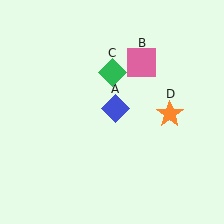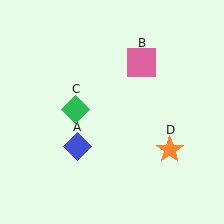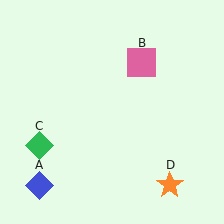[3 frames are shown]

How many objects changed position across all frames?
3 objects changed position: blue diamond (object A), green diamond (object C), orange star (object D).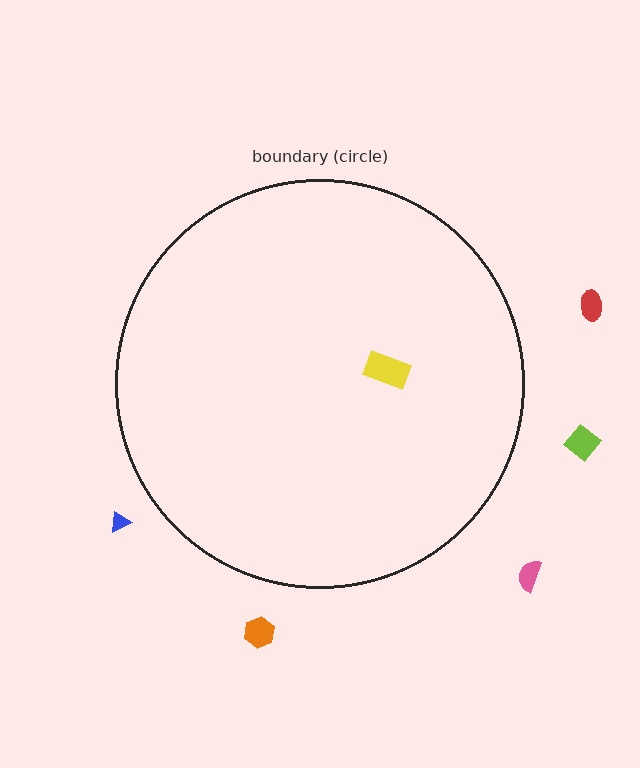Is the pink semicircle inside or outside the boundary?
Outside.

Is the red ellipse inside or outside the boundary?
Outside.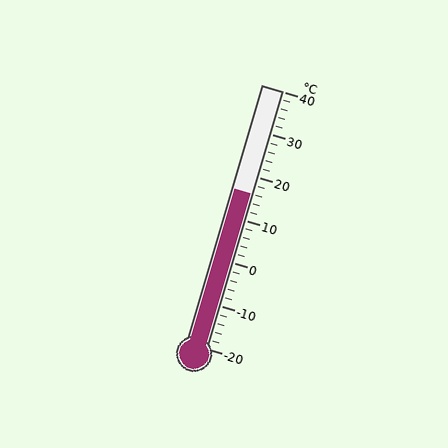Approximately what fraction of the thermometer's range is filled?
The thermometer is filled to approximately 60% of its range.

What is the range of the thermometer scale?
The thermometer scale ranges from -20°C to 40°C.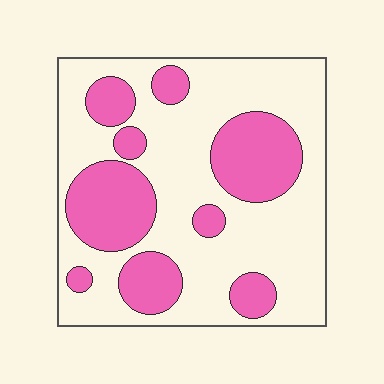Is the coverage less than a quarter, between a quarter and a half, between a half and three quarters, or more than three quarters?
Between a quarter and a half.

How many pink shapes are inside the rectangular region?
9.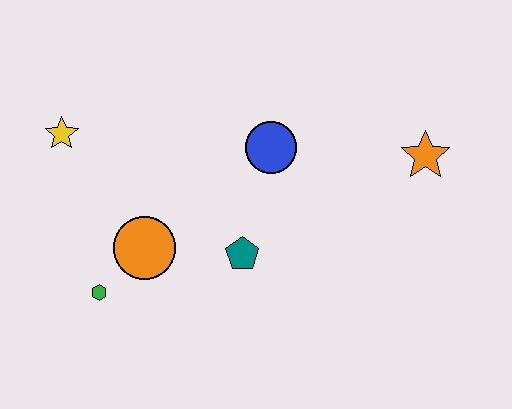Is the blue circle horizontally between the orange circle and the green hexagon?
No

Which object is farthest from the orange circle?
The orange star is farthest from the orange circle.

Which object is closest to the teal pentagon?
The orange circle is closest to the teal pentagon.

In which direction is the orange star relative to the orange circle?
The orange star is to the right of the orange circle.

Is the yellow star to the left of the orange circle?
Yes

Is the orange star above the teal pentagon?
Yes